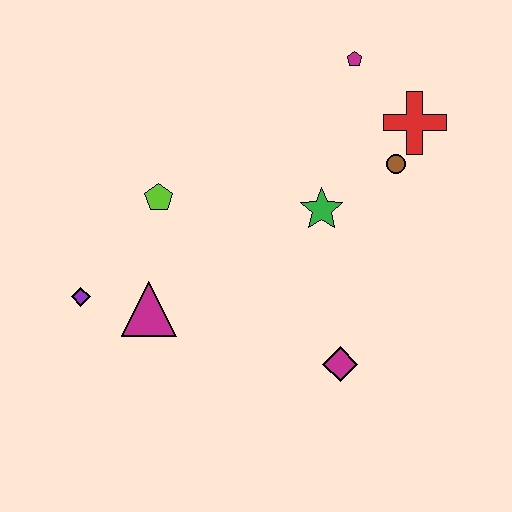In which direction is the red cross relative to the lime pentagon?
The red cross is to the right of the lime pentagon.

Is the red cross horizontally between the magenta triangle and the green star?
No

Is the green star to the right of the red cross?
No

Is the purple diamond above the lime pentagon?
No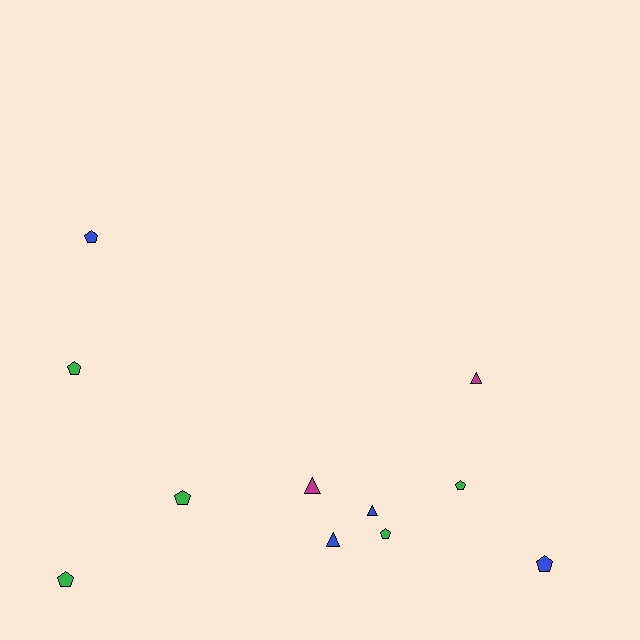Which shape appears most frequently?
Pentagon, with 7 objects.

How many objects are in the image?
There are 11 objects.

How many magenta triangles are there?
There are 2 magenta triangles.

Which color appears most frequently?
Green, with 5 objects.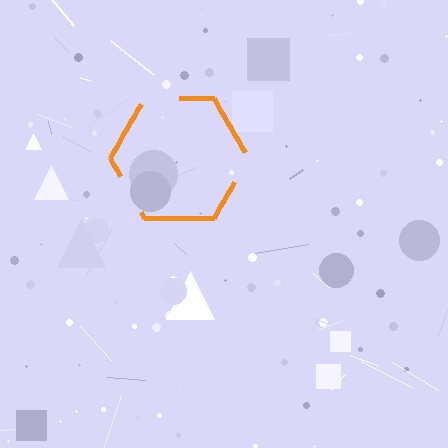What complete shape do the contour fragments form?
The contour fragments form a hexagon.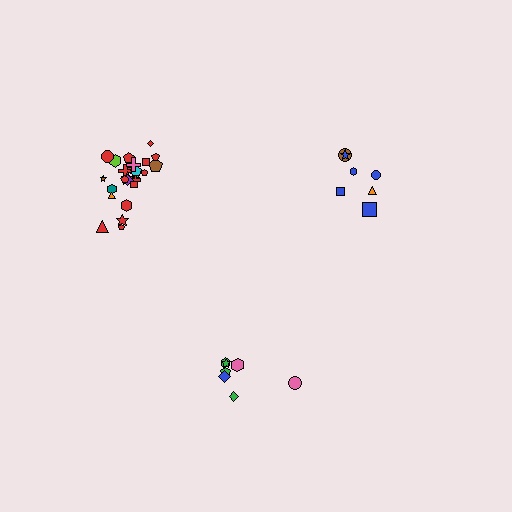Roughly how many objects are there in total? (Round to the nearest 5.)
Roughly 40 objects in total.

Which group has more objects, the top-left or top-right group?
The top-left group.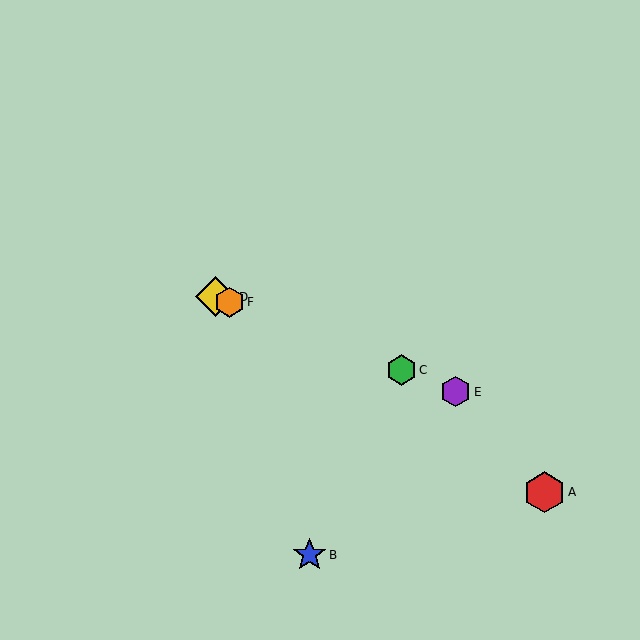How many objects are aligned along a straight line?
4 objects (C, D, E, F) are aligned along a straight line.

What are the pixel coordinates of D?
Object D is at (216, 297).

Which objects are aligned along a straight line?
Objects C, D, E, F are aligned along a straight line.